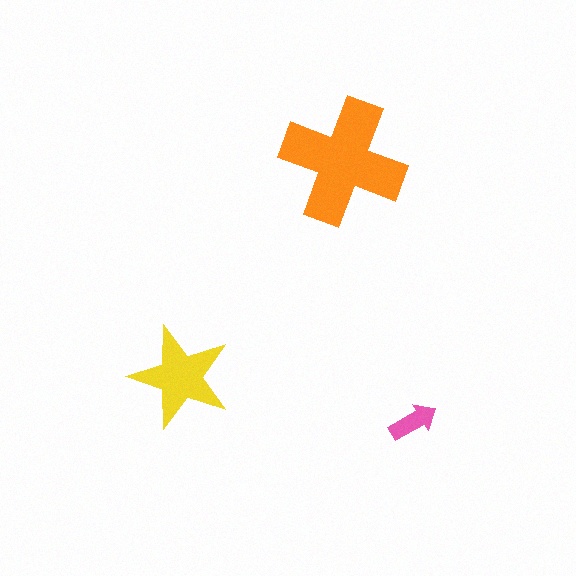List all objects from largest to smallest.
The orange cross, the yellow star, the pink arrow.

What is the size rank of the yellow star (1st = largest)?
2nd.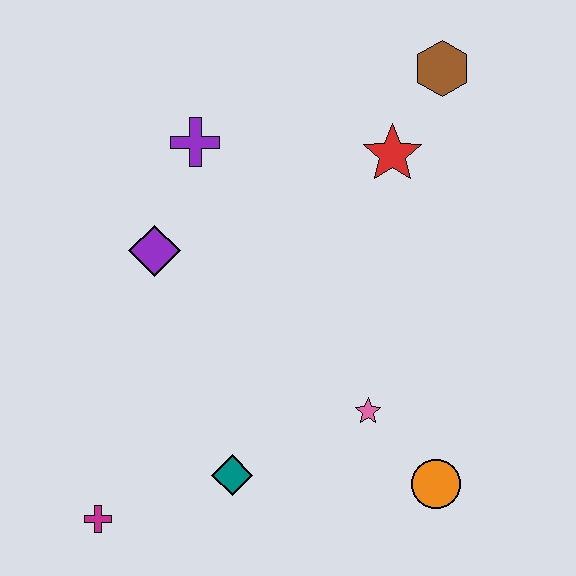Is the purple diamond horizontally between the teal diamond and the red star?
No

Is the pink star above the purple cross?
No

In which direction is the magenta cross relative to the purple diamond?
The magenta cross is below the purple diamond.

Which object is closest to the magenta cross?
The teal diamond is closest to the magenta cross.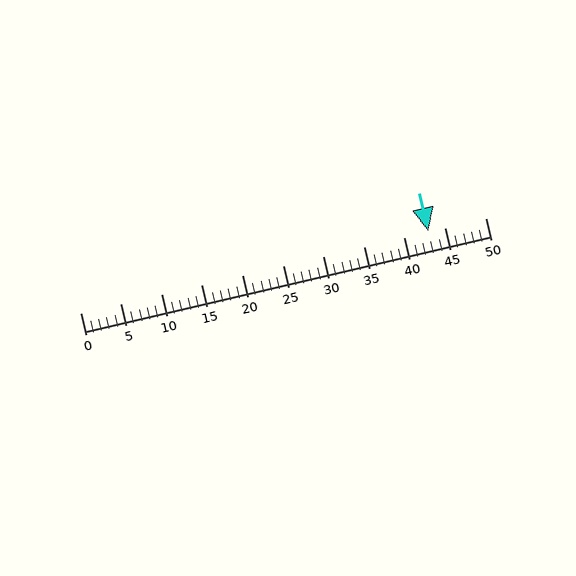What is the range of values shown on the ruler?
The ruler shows values from 0 to 50.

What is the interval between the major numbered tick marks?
The major tick marks are spaced 5 units apart.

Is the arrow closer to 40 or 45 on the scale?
The arrow is closer to 45.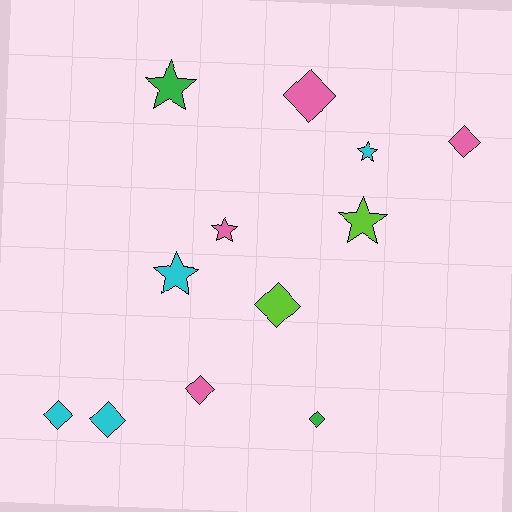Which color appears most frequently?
Pink, with 4 objects.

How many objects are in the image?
There are 12 objects.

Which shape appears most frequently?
Diamond, with 7 objects.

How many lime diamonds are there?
There is 1 lime diamond.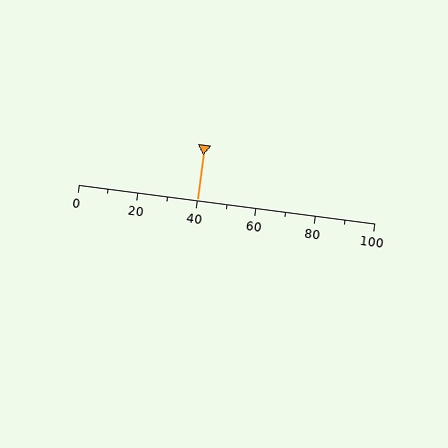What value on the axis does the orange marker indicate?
The marker indicates approximately 40.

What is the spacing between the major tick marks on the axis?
The major ticks are spaced 20 apart.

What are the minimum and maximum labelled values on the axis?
The axis runs from 0 to 100.